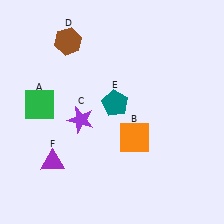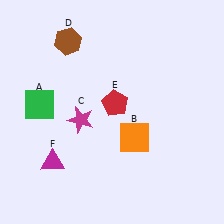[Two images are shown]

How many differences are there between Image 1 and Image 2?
There are 3 differences between the two images.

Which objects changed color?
C changed from purple to magenta. E changed from teal to red. F changed from purple to magenta.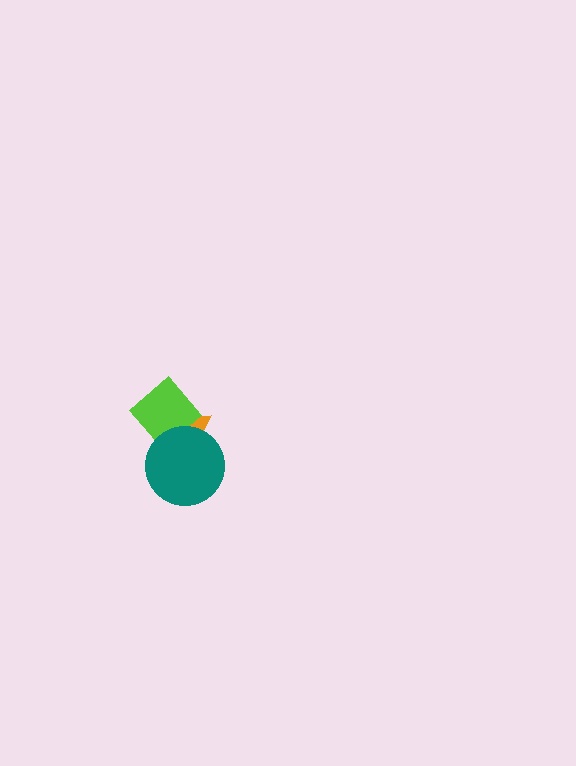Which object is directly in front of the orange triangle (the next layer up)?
The lime diamond is directly in front of the orange triangle.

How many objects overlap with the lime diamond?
2 objects overlap with the lime diamond.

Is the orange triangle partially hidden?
Yes, it is partially covered by another shape.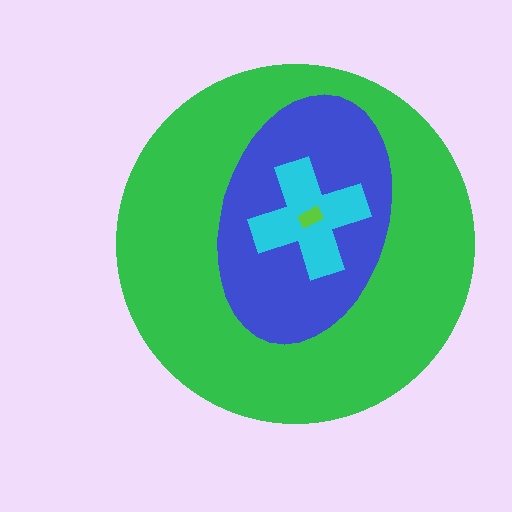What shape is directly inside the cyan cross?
The lime rectangle.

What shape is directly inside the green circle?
The blue ellipse.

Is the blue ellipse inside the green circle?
Yes.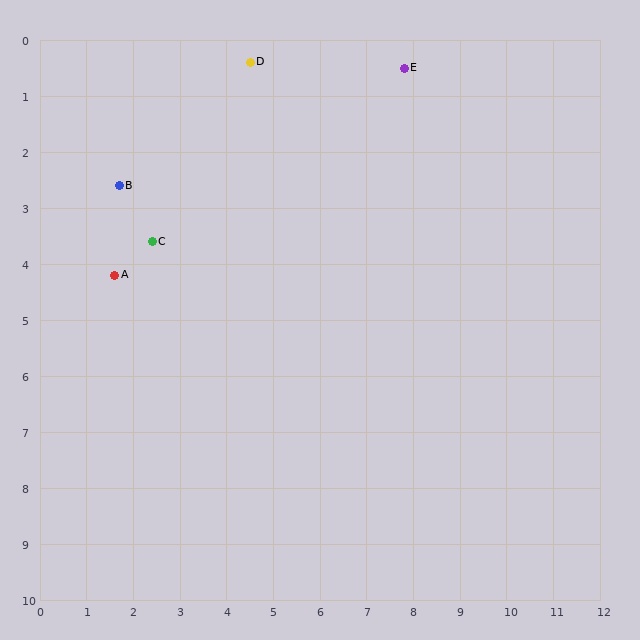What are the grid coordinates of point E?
Point E is at approximately (7.8, 0.5).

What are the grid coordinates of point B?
Point B is at approximately (1.7, 2.6).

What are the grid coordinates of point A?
Point A is at approximately (1.6, 4.2).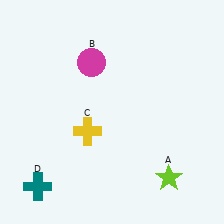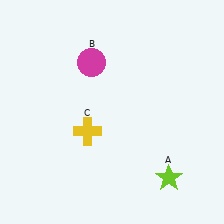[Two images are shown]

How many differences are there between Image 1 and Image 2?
There is 1 difference between the two images.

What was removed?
The teal cross (D) was removed in Image 2.